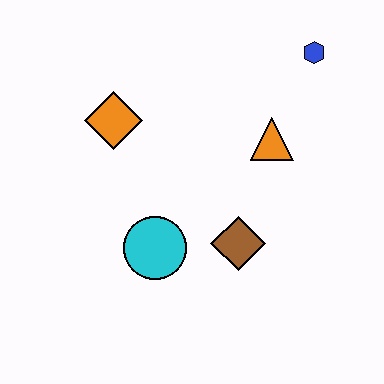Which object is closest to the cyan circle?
The brown diamond is closest to the cyan circle.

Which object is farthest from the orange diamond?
The blue hexagon is farthest from the orange diamond.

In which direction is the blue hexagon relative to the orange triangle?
The blue hexagon is above the orange triangle.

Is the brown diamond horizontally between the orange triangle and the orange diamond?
Yes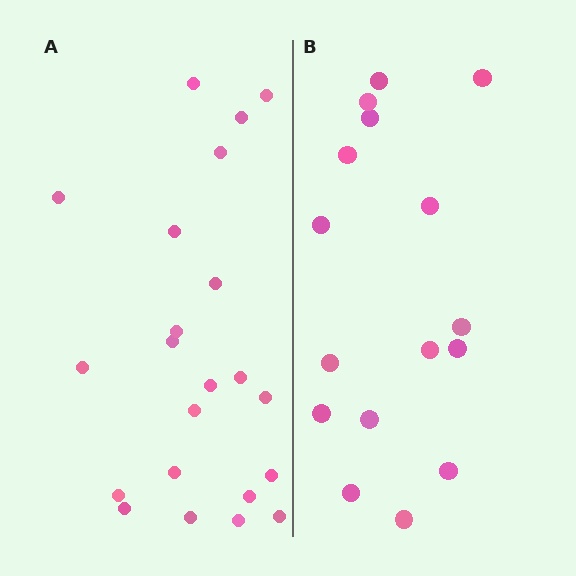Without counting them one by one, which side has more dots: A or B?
Region A (the left region) has more dots.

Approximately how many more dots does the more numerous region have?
Region A has about 6 more dots than region B.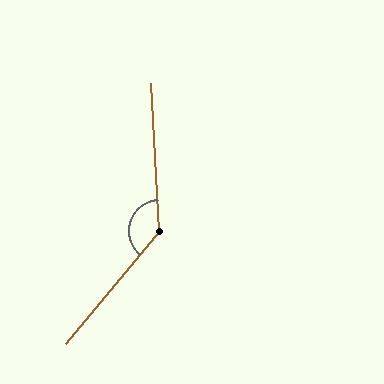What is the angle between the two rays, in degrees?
Approximately 137 degrees.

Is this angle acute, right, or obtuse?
It is obtuse.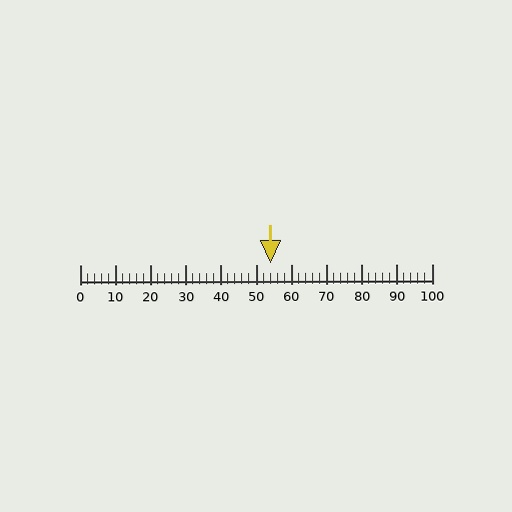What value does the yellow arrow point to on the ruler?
The yellow arrow points to approximately 54.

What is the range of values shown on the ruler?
The ruler shows values from 0 to 100.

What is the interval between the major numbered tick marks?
The major tick marks are spaced 10 units apart.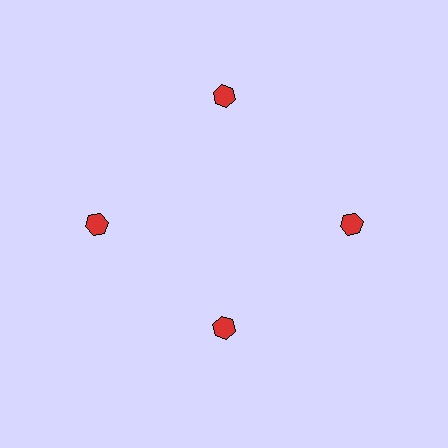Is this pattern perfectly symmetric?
No. The 4 red hexagons are arranged in a ring, but one element near the 6 o'clock position is pulled inward toward the center, breaking the 4-fold rotational symmetry.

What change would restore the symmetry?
The symmetry would be restored by moving it outward, back onto the ring so that all 4 hexagons sit at equal angles and equal distance from the center.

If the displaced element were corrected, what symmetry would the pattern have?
It would have 4-fold rotational symmetry — the pattern would map onto itself every 90 degrees.